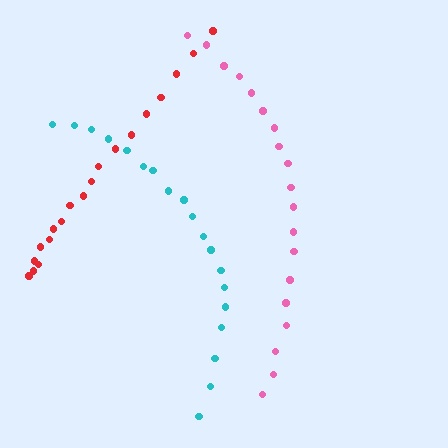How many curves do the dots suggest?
There are 3 distinct paths.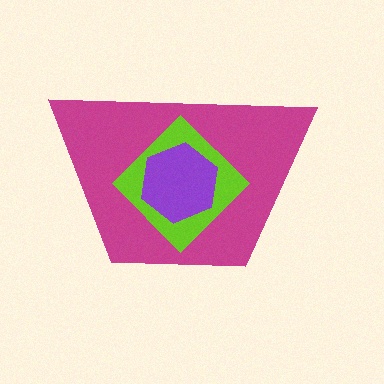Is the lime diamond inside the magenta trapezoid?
Yes.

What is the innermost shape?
The purple hexagon.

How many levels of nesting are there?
3.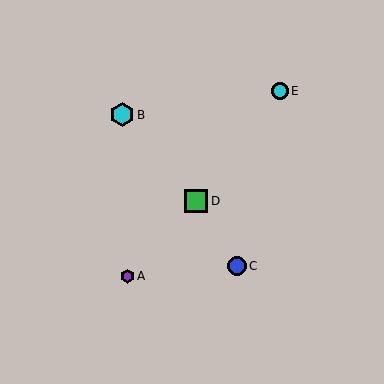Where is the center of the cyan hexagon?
The center of the cyan hexagon is at (122, 115).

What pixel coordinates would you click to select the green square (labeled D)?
Click at (196, 201) to select the green square D.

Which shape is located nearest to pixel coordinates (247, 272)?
The blue circle (labeled C) at (237, 266) is nearest to that location.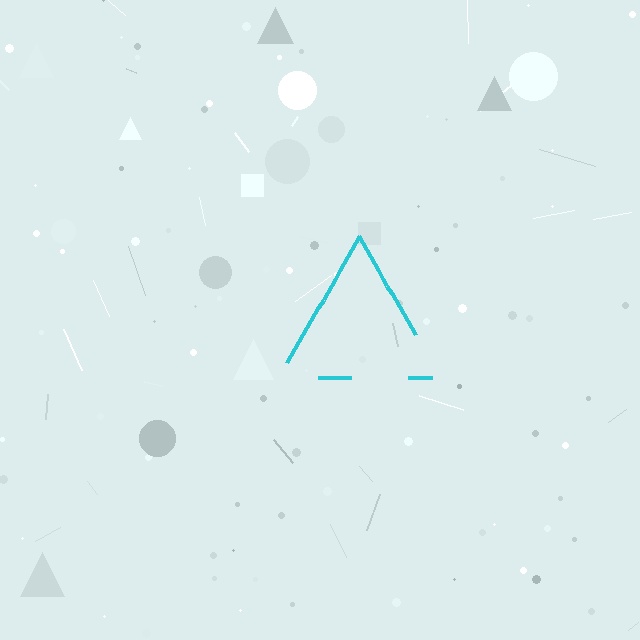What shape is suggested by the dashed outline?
The dashed outline suggests a triangle.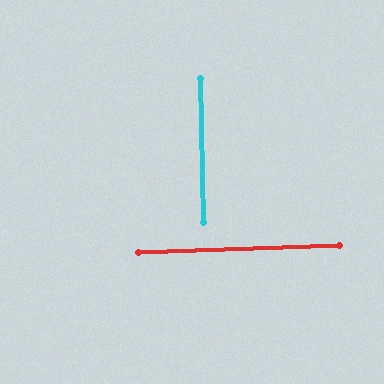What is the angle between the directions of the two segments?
Approximately 90 degrees.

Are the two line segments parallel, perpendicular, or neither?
Perpendicular — they meet at approximately 90°.